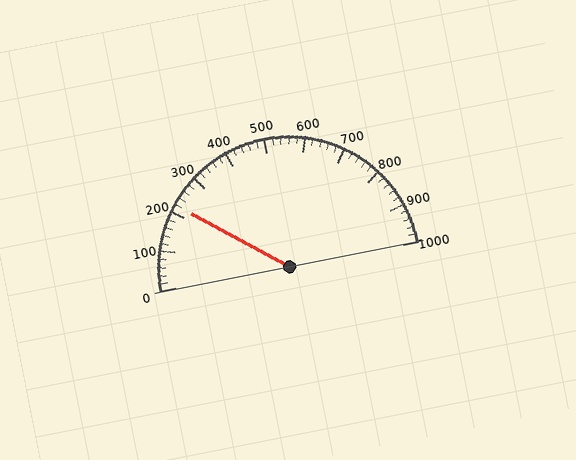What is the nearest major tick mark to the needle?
The nearest major tick mark is 200.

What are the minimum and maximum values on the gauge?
The gauge ranges from 0 to 1000.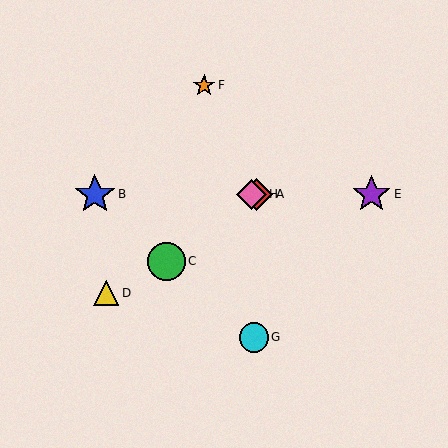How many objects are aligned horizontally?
4 objects (A, B, E, H) are aligned horizontally.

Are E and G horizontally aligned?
No, E is at y≈194 and G is at y≈337.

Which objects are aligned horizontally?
Objects A, B, E, H are aligned horizontally.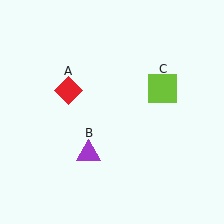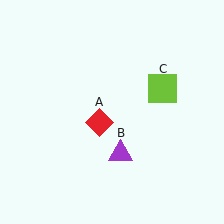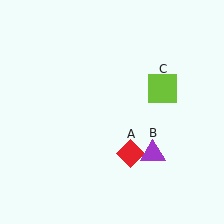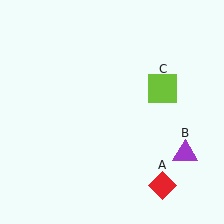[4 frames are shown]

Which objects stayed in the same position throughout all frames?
Lime square (object C) remained stationary.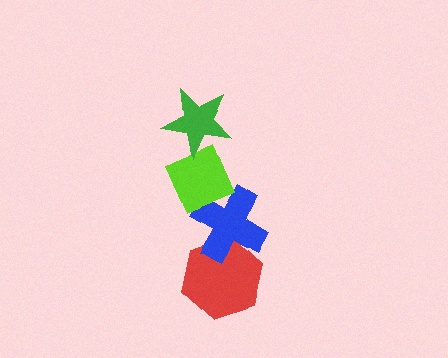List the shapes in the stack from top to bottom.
From top to bottom: the green star, the lime diamond, the blue cross, the red hexagon.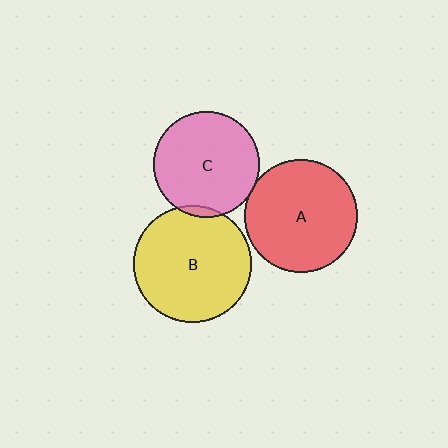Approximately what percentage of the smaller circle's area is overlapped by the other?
Approximately 5%.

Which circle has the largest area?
Circle B (yellow).